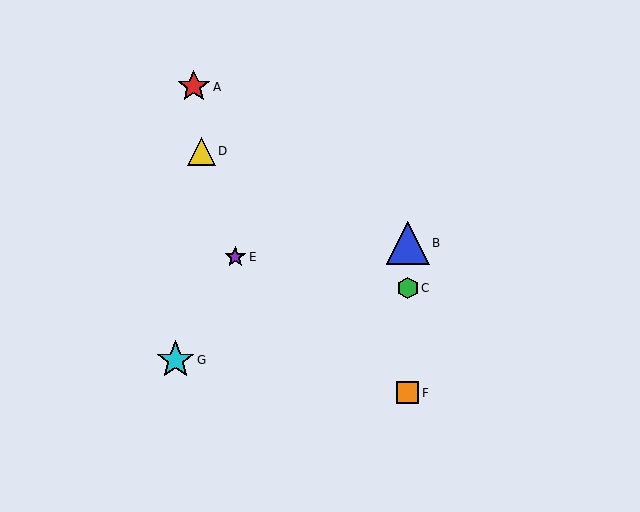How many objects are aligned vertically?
3 objects (B, C, F) are aligned vertically.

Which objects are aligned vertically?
Objects B, C, F are aligned vertically.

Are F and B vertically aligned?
Yes, both are at x≈408.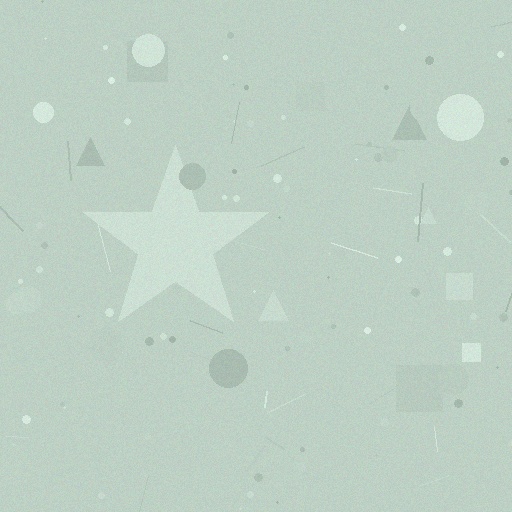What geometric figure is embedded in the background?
A star is embedded in the background.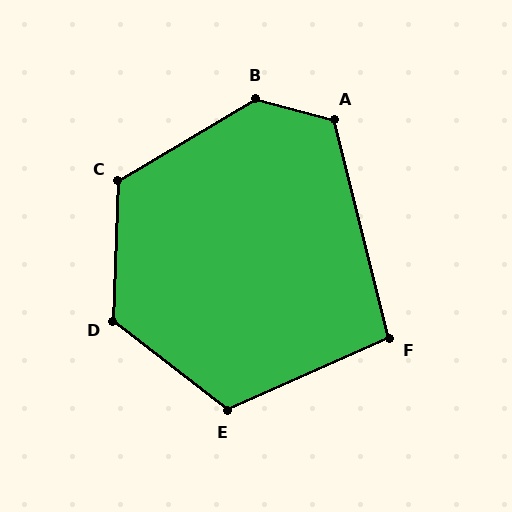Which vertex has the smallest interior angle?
F, at approximately 100 degrees.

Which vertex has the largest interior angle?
B, at approximately 134 degrees.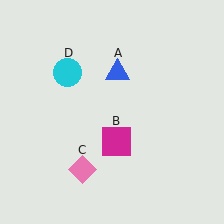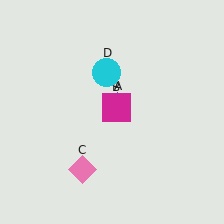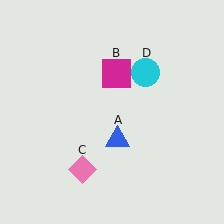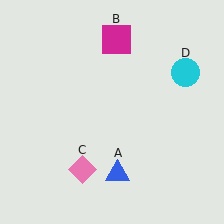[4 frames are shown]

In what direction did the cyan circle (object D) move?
The cyan circle (object D) moved right.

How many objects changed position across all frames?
3 objects changed position: blue triangle (object A), magenta square (object B), cyan circle (object D).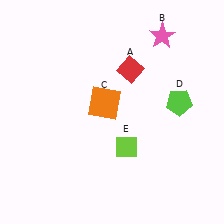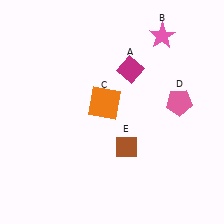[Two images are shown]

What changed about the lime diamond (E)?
In Image 1, E is lime. In Image 2, it changed to brown.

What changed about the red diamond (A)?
In Image 1, A is red. In Image 2, it changed to magenta.